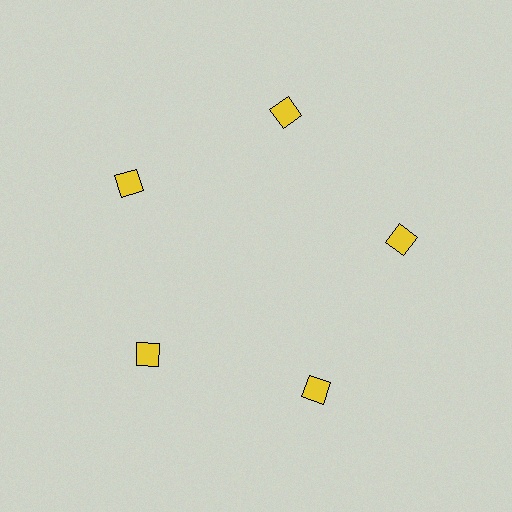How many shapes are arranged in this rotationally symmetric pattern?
There are 5 shapes, arranged in 5 groups of 1.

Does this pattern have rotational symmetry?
Yes, this pattern has 5-fold rotational symmetry. It looks the same after rotating 72 degrees around the center.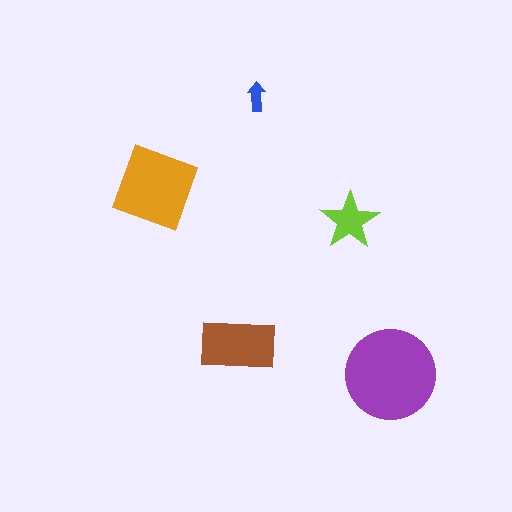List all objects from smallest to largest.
The blue arrow, the lime star, the brown rectangle, the orange square, the purple circle.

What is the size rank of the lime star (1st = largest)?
4th.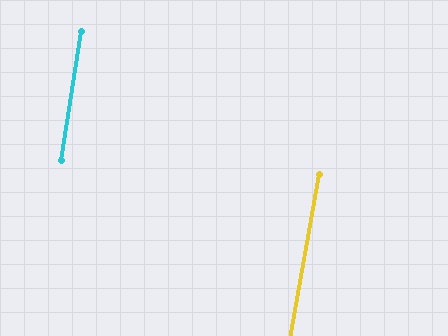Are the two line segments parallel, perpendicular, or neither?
Parallel — their directions differ by only 0.9°.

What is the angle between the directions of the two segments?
Approximately 1 degree.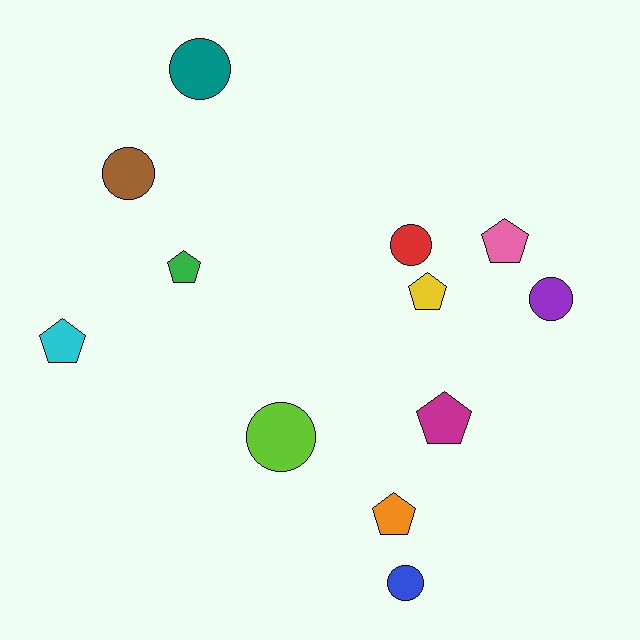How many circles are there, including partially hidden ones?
There are 6 circles.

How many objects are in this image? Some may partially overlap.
There are 12 objects.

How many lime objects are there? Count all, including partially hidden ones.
There is 1 lime object.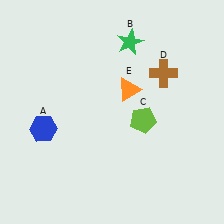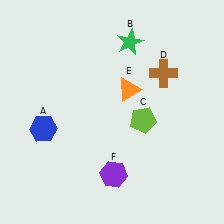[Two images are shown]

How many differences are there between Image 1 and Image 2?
There is 1 difference between the two images.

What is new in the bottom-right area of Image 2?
A purple hexagon (F) was added in the bottom-right area of Image 2.